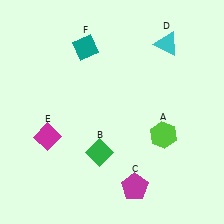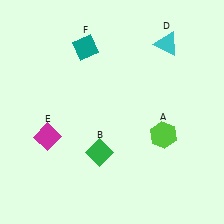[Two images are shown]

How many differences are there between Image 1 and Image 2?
There is 1 difference between the two images.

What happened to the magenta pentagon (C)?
The magenta pentagon (C) was removed in Image 2. It was in the bottom-right area of Image 1.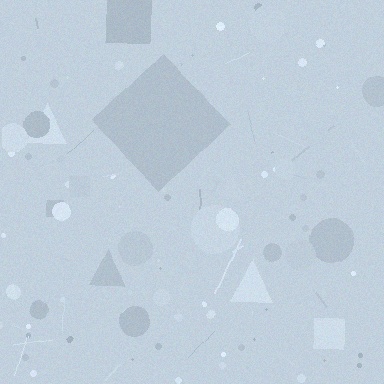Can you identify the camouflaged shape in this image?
The camouflaged shape is a diamond.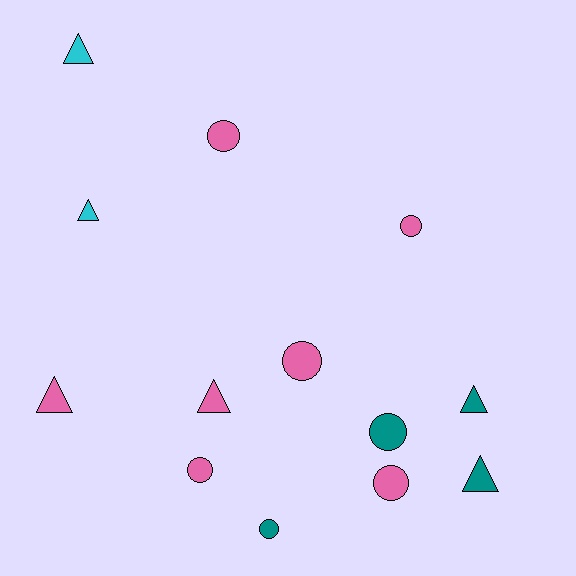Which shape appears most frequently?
Circle, with 7 objects.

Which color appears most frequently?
Pink, with 7 objects.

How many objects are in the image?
There are 13 objects.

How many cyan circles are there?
There are no cyan circles.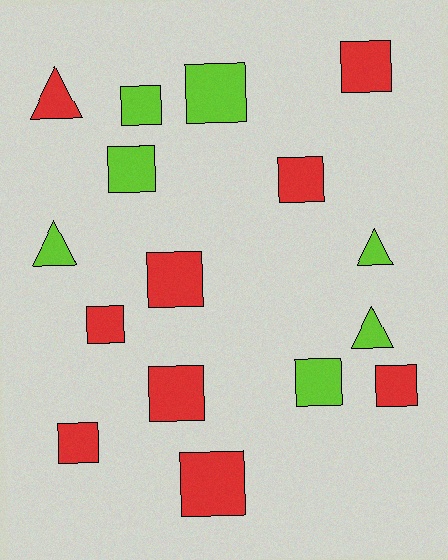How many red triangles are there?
There is 1 red triangle.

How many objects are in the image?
There are 16 objects.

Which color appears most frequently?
Red, with 9 objects.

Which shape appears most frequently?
Square, with 12 objects.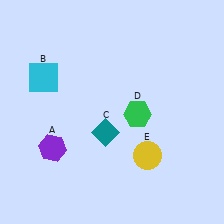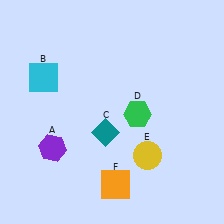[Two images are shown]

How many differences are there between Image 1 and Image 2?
There is 1 difference between the two images.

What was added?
An orange square (F) was added in Image 2.